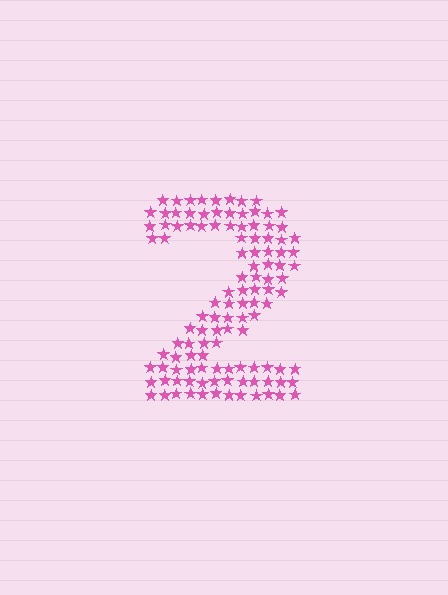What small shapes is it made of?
It is made of small stars.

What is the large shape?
The large shape is the digit 2.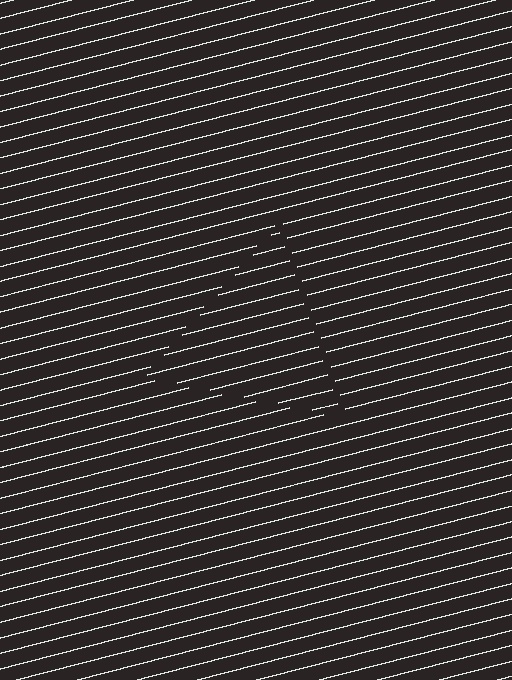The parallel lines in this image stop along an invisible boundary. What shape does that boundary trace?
An illusory triangle. The interior of the shape contains the same grating, shifted by half a period — the contour is defined by the phase discontinuity where line-ends from the inner and outer gratings abut.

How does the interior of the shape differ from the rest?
The interior of the shape contains the same grating, shifted by half a period — the contour is defined by the phase discontinuity where line-ends from the inner and outer gratings abut.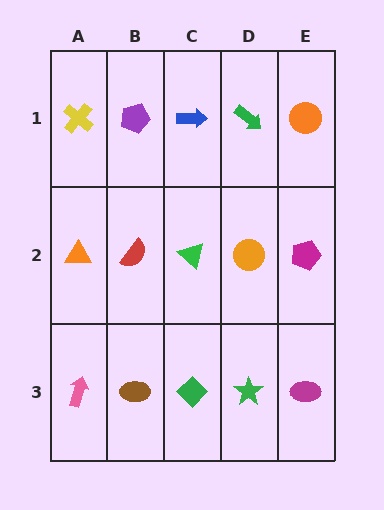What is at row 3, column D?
A green star.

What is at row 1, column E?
An orange circle.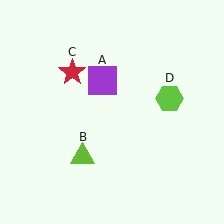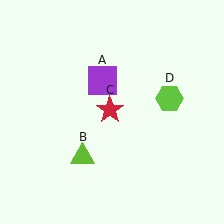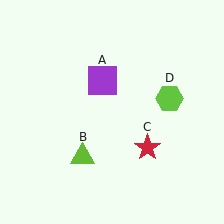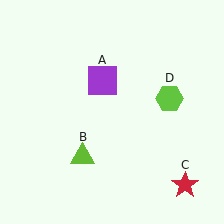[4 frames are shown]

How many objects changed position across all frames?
1 object changed position: red star (object C).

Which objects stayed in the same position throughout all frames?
Purple square (object A) and lime triangle (object B) and lime hexagon (object D) remained stationary.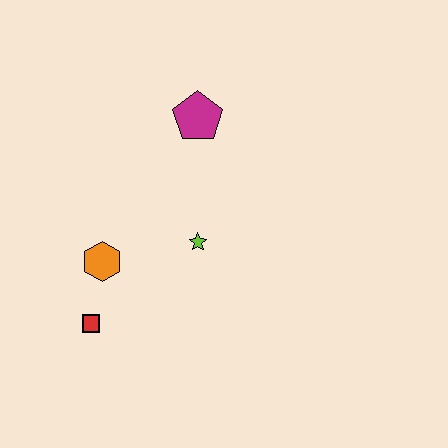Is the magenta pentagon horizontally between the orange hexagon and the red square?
No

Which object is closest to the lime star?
The orange hexagon is closest to the lime star.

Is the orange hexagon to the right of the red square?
Yes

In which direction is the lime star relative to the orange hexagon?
The lime star is to the right of the orange hexagon.